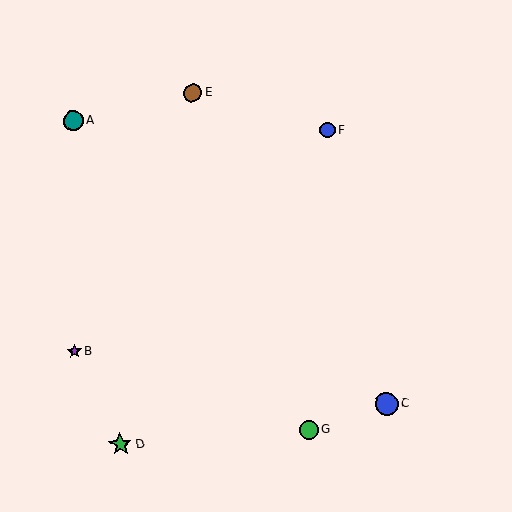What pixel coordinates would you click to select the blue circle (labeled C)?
Click at (387, 404) to select the blue circle C.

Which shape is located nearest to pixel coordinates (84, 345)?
The purple star (labeled B) at (75, 351) is nearest to that location.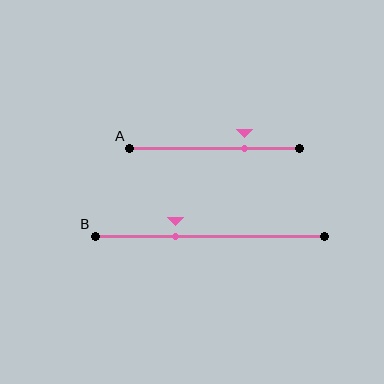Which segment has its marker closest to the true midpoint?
Segment B has its marker closest to the true midpoint.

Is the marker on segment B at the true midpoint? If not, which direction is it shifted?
No, the marker on segment B is shifted to the left by about 15% of the segment length.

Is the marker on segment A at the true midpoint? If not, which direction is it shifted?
No, the marker on segment A is shifted to the right by about 17% of the segment length.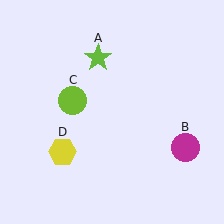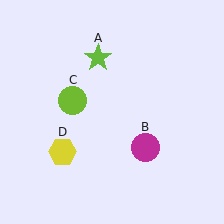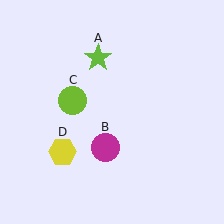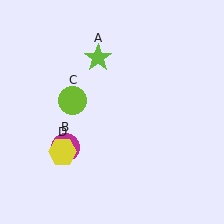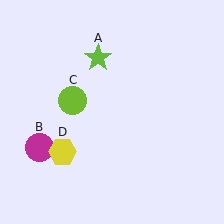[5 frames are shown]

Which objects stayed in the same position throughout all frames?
Lime star (object A) and lime circle (object C) and yellow hexagon (object D) remained stationary.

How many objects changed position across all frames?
1 object changed position: magenta circle (object B).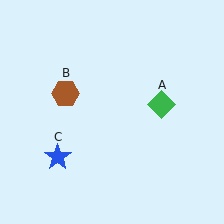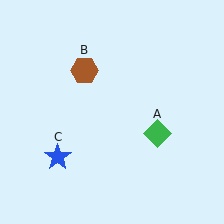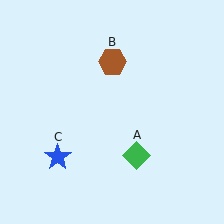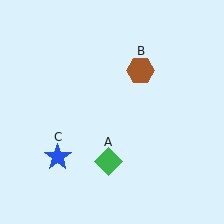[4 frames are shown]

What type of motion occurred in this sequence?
The green diamond (object A), brown hexagon (object B) rotated clockwise around the center of the scene.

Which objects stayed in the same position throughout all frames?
Blue star (object C) remained stationary.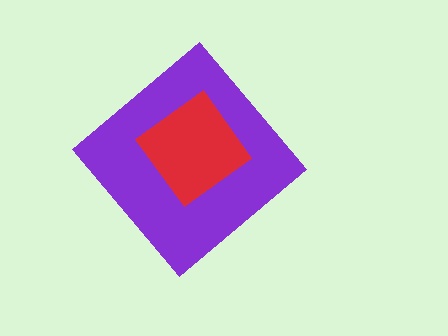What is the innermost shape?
The red diamond.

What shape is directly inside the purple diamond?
The red diamond.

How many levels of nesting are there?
2.